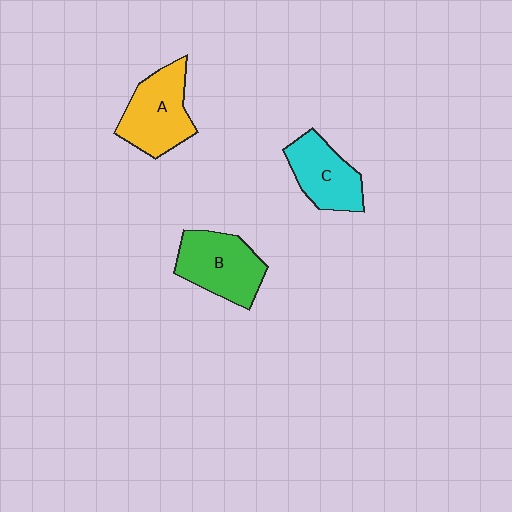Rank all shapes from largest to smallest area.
From largest to smallest: B (green), A (yellow), C (cyan).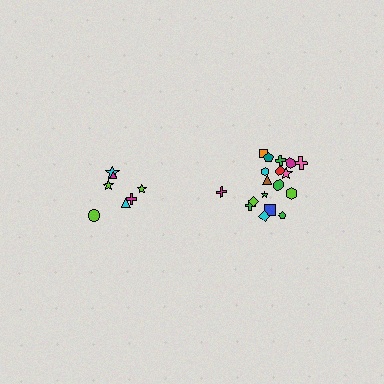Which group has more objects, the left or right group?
The right group.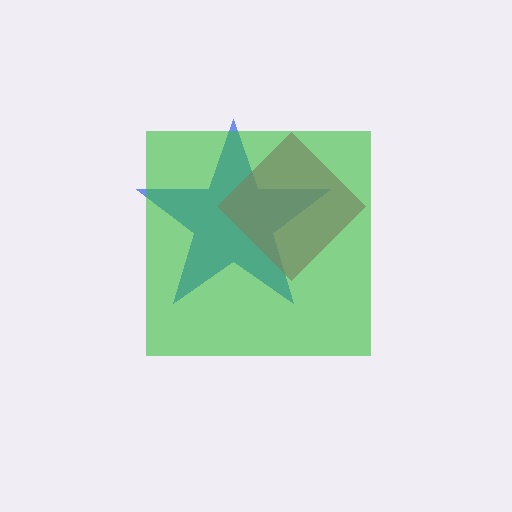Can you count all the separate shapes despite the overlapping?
Yes, there are 3 separate shapes.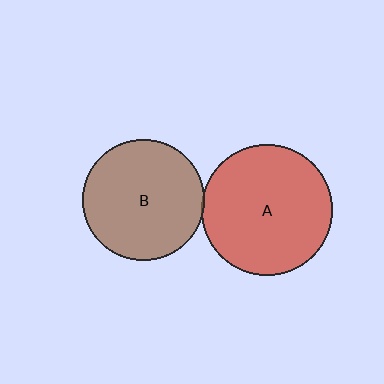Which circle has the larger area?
Circle A (red).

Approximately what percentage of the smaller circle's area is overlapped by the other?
Approximately 5%.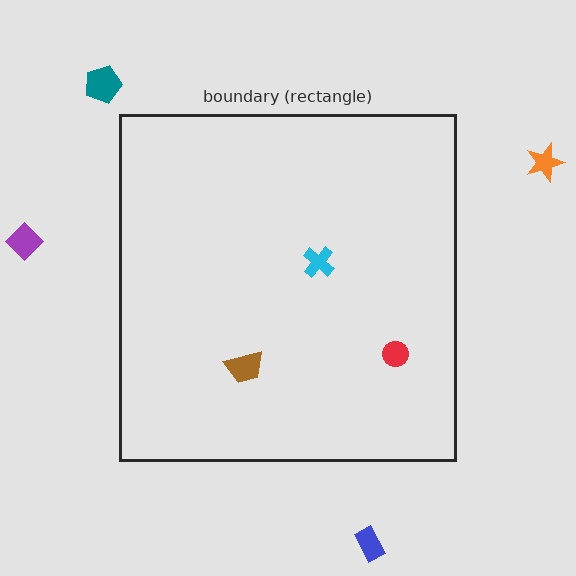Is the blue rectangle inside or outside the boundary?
Outside.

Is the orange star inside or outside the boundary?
Outside.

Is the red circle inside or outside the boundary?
Inside.